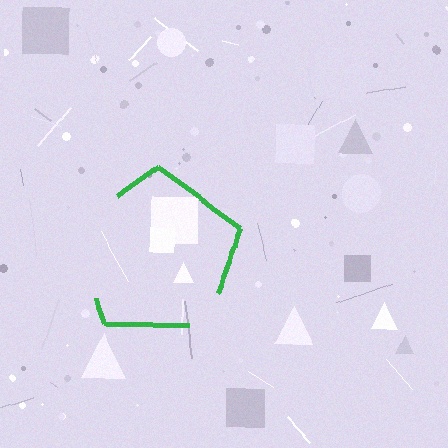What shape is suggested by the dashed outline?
The dashed outline suggests a pentagon.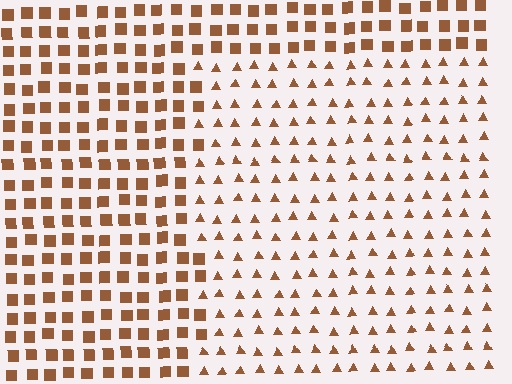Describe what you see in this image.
The image is filled with small brown elements arranged in a uniform grid. A rectangle-shaped region contains triangles, while the surrounding area contains squares. The boundary is defined purely by the change in element shape.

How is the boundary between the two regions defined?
The boundary is defined by a change in element shape: triangles inside vs. squares outside. All elements share the same color and spacing.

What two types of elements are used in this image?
The image uses triangles inside the rectangle region and squares outside it.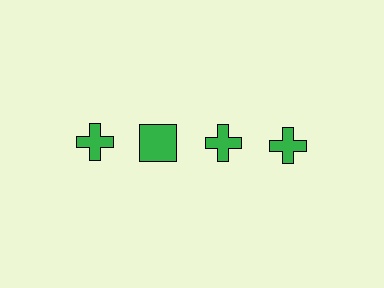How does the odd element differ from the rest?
It has a different shape: square instead of cross.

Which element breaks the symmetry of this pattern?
The green square in the top row, second from left column breaks the symmetry. All other shapes are green crosses.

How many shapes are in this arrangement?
There are 4 shapes arranged in a grid pattern.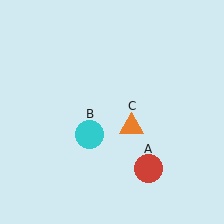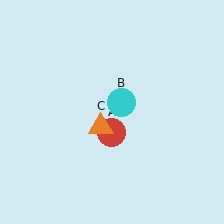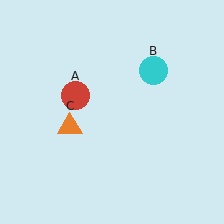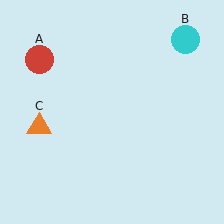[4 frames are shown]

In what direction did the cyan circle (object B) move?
The cyan circle (object B) moved up and to the right.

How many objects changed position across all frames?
3 objects changed position: red circle (object A), cyan circle (object B), orange triangle (object C).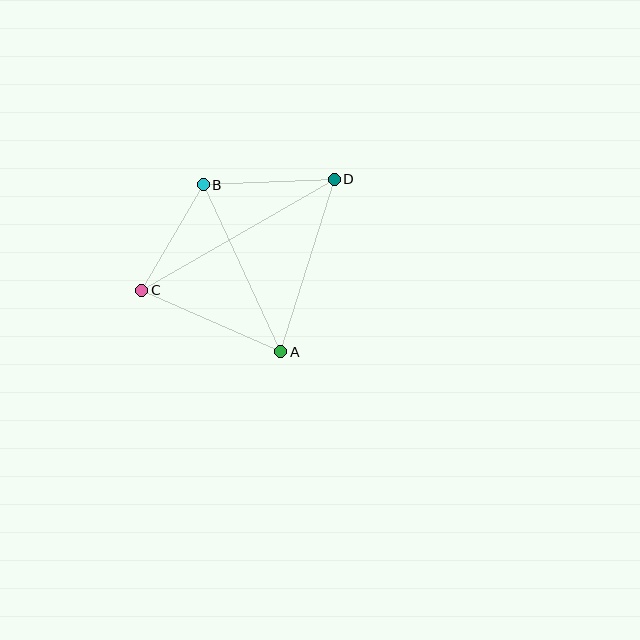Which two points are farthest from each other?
Points C and D are farthest from each other.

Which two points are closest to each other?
Points B and C are closest to each other.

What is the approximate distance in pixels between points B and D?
The distance between B and D is approximately 131 pixels.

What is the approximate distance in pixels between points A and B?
The distance between A and B is approximately 184 pixels.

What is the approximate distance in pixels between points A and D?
The distance between A and D is approximately 181 pixels.